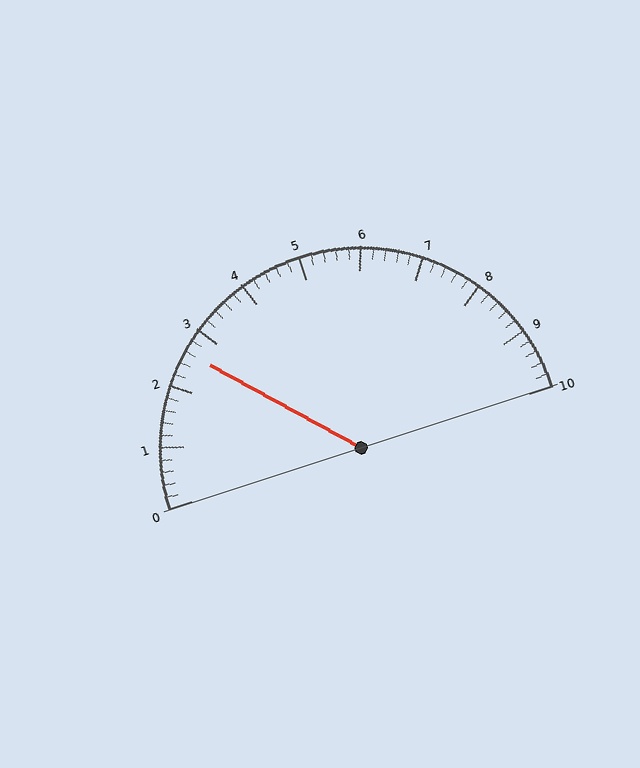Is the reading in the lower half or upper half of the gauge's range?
The reading is in the lower half of the range (0 to 10).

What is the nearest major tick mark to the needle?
The nearest major tick mark is 3.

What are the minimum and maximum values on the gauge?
The gauge ranges from 0 to 10.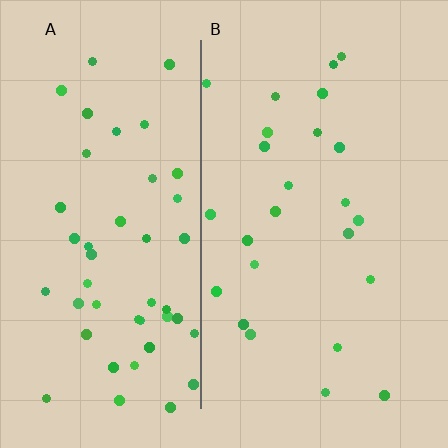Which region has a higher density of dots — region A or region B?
A (the left).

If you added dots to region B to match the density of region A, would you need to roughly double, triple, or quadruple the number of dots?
Approximately double.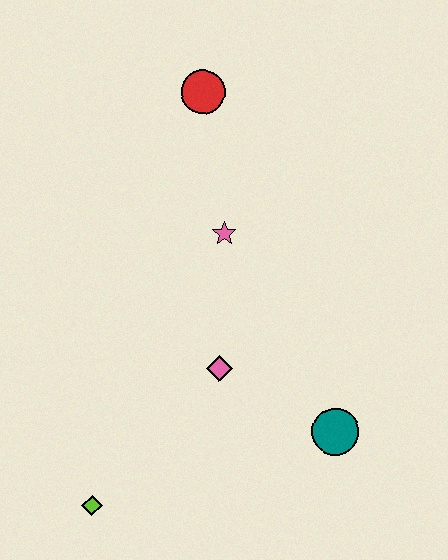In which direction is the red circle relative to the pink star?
The red circle is above the pink star.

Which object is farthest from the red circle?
The lime diamond is farthest from the red circle.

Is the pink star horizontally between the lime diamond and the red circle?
No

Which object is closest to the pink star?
The pink diamond is closest to the pink star.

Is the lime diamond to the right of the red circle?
No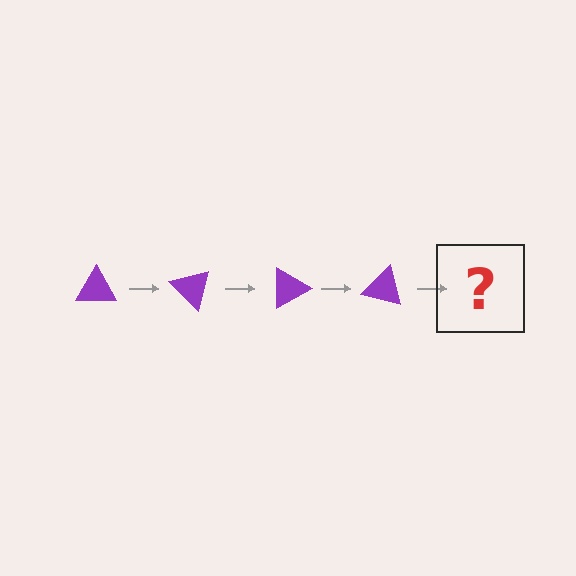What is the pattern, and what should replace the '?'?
The pattern is that the triangle rotates 45 degrees each step. The '?' should be a purple triangle rotated 180 degrees.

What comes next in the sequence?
The next element should be a purple triangle rotated 180 degrees.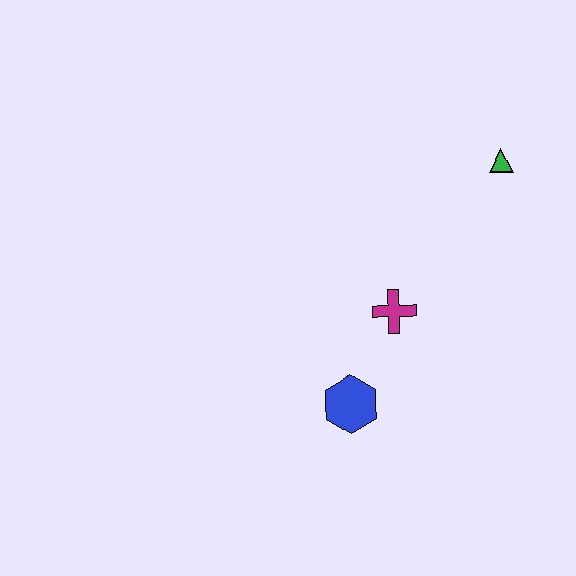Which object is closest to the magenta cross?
The blue hexagon is closest to the magenta cross.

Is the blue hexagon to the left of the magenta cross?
Yes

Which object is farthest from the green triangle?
The blue hexagon is farthest from the green triangle.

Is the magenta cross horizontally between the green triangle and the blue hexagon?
Yes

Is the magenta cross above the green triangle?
No